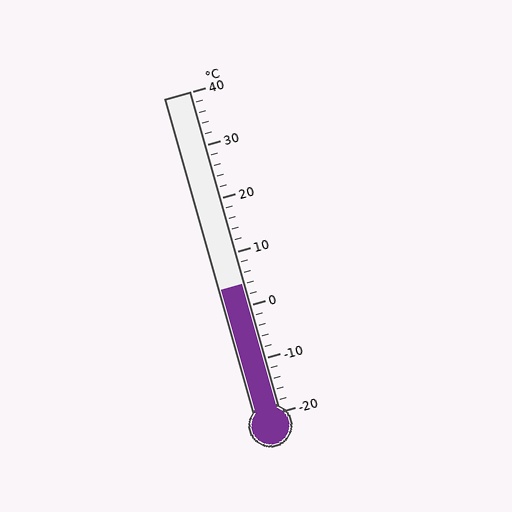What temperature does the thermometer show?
The thermometer shows approximately 4°C.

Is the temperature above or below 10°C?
The temperature is below 10°C.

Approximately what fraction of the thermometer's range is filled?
The thermometer is filled to approximately 40% of its range.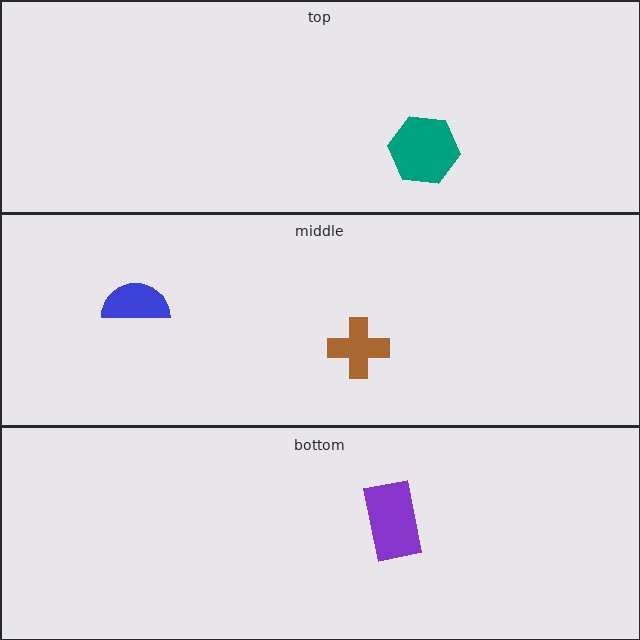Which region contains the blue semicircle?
The middle region.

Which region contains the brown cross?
The middle region.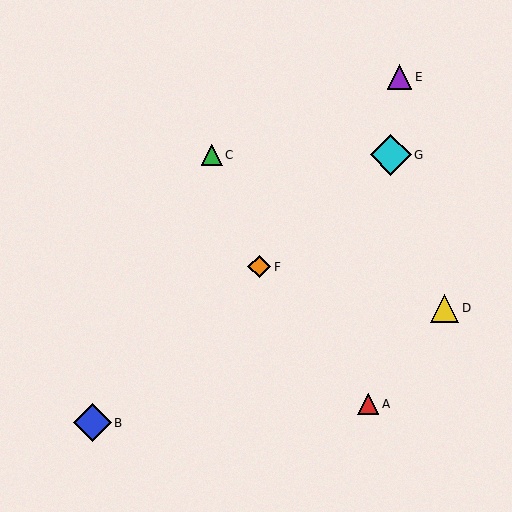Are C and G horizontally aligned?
Yes, both are at y≈155.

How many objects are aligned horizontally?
2 objects (C, G) are aligned horizontally.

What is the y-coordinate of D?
Object D is at y≈308.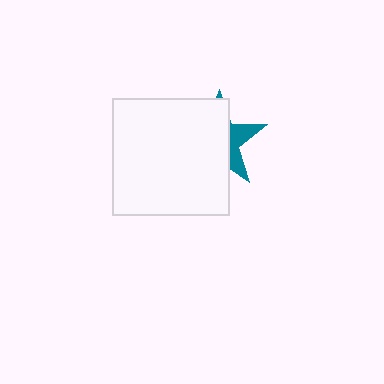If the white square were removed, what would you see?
You would see the complete teal star.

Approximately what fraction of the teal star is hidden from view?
Roughly 69% of the teal star is hidden behind the white square.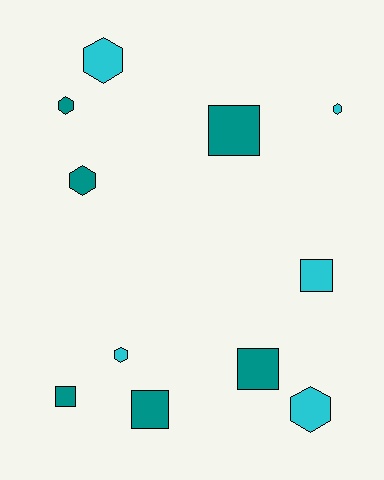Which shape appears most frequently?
Hexagon, with 6 objects.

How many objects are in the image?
There are 11 objects.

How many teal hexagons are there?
There are 2 teal hexagons.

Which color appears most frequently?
Teal, with 6 objects.